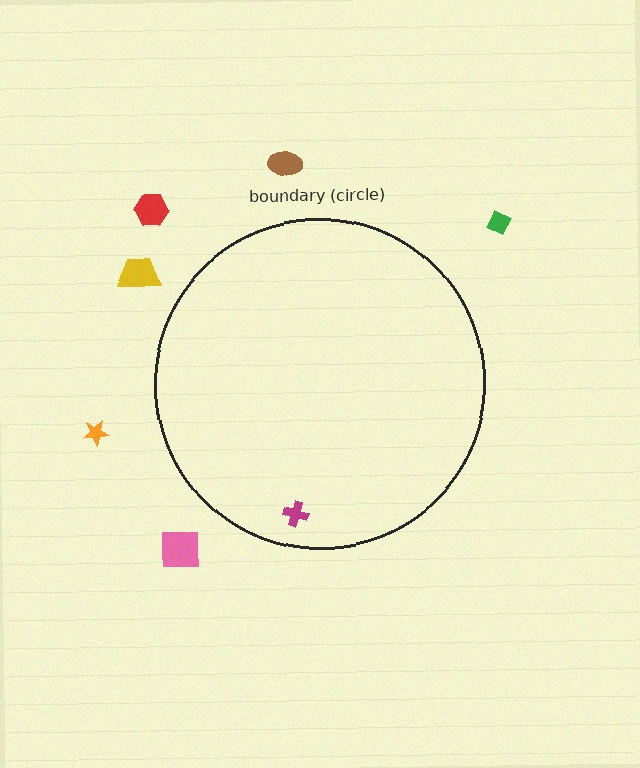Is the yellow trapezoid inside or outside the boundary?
Outside.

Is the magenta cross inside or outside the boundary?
Inside.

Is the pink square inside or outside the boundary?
Outside.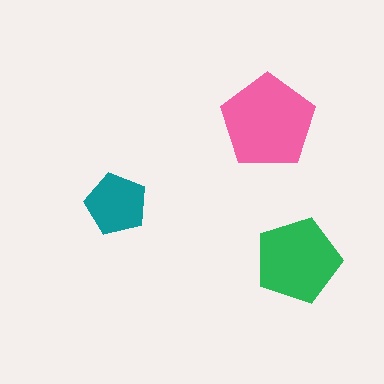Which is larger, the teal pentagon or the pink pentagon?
The pink one.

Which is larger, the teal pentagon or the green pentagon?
The green one.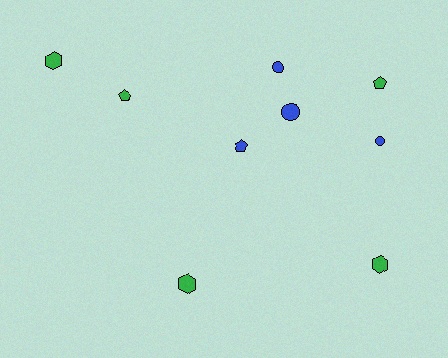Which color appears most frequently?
Green, with 5 objects.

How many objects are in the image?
There are 9 objects.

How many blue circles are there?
There are 3 blue circles.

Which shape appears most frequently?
Pentagon, with 3 objects.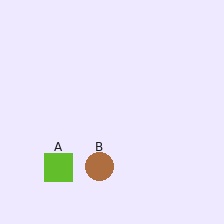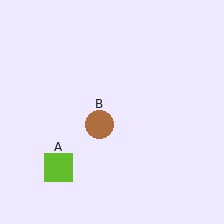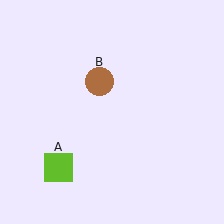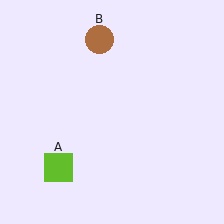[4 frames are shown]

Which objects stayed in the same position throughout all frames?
Lime square (object A) remained stationary.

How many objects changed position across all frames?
1 object changed position: brown circle (object B).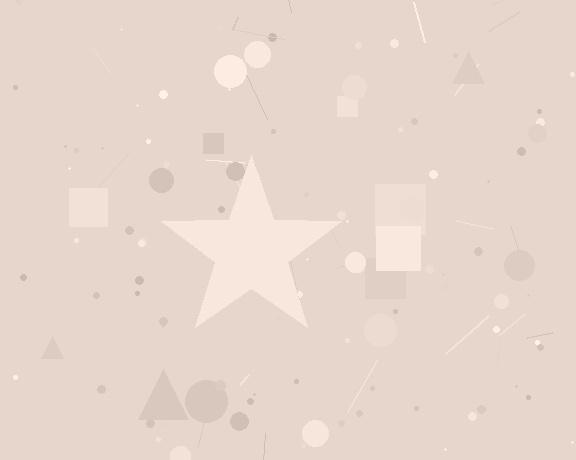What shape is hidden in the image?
A star is hidden in the image.